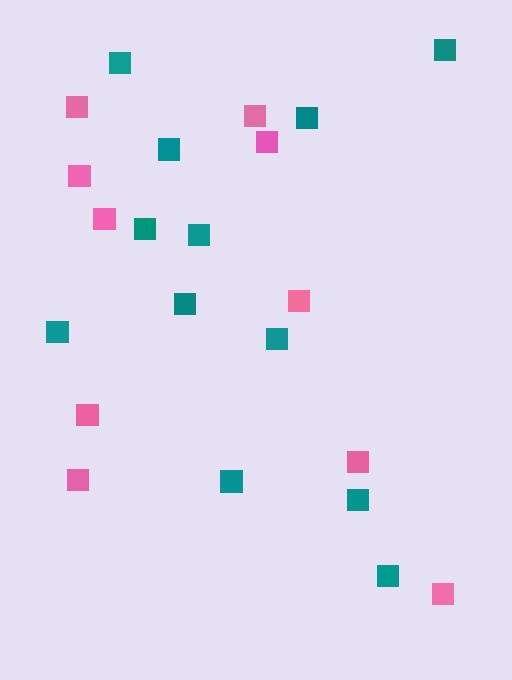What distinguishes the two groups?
There are 2 groups: one group of pink squares (10) and one group of teal squares (12).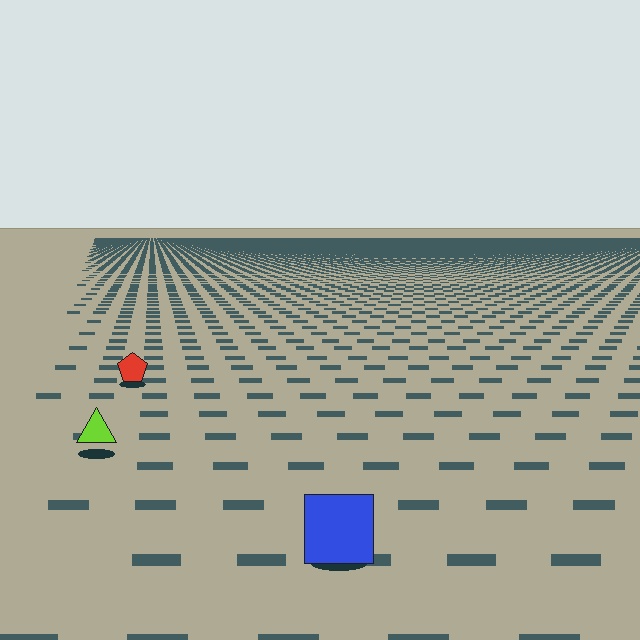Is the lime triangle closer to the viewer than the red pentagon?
Yes. The lime triangle is closer — you can tell from the texture gradient: the ground texture is coarser near it.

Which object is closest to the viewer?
The blue square is closest. The texture marks near it are larger and more spread out.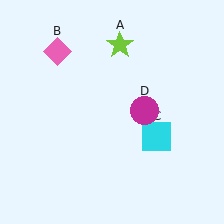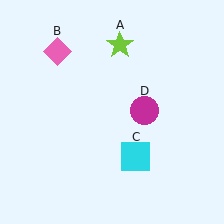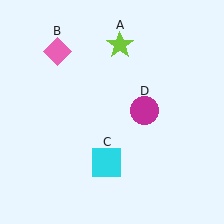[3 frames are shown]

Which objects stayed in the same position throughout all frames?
Lime star (object A) and pink diamond (object B) and magenta circle (object D) remained stationary.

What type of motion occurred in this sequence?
The cyan square (object C) rotated clockwise around the center of the scene.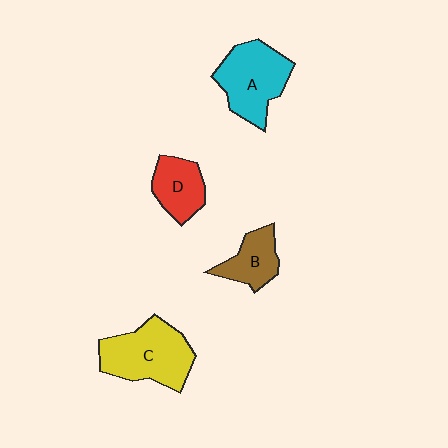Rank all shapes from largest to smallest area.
From largest to smallest: C (yellow), A (cyan), D (red), B (brown).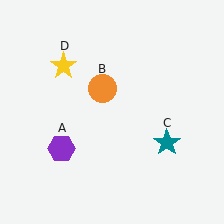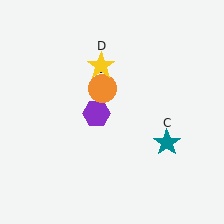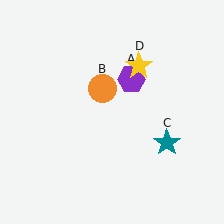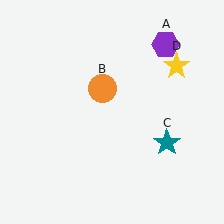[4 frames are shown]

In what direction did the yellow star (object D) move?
The yellow star (object D) moved right.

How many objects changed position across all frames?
2 objects changed position: purple hexagon (object A), yellow star (object D).